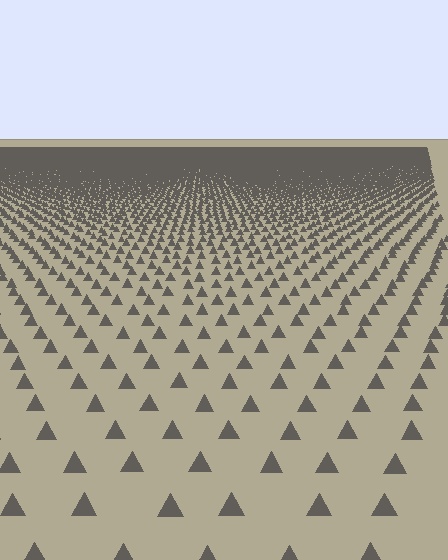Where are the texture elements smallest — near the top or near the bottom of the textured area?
Near the top.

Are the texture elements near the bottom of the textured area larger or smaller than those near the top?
Larger. Near the bottom, elements are closer to the viewer and appear at a bigger on-screen size.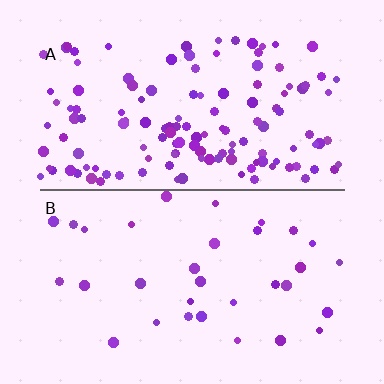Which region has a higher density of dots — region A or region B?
A (the top).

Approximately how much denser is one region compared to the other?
Approximately 4.1× — region A over region B.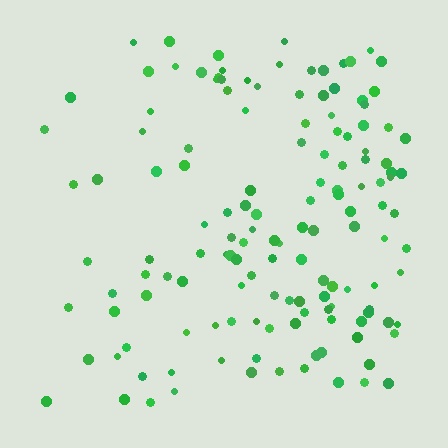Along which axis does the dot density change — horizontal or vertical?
Horizontal.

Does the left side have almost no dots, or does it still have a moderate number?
Still a moderate number, just noticeably fewer than the right.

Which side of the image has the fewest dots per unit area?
The left.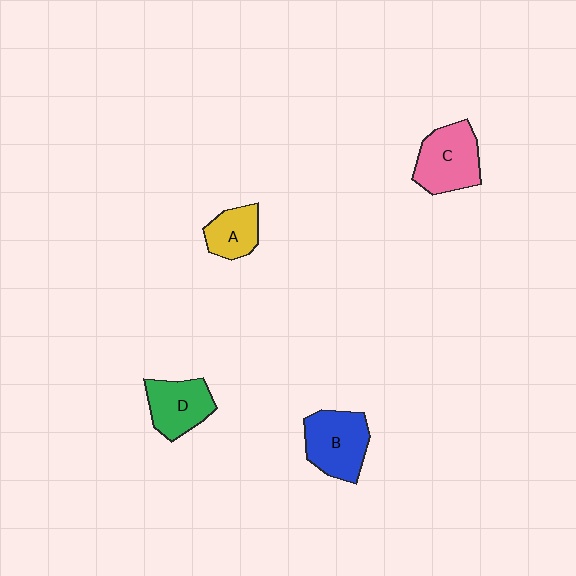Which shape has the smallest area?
Shape A (yellow).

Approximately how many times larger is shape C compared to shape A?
Approximately 1.6 times.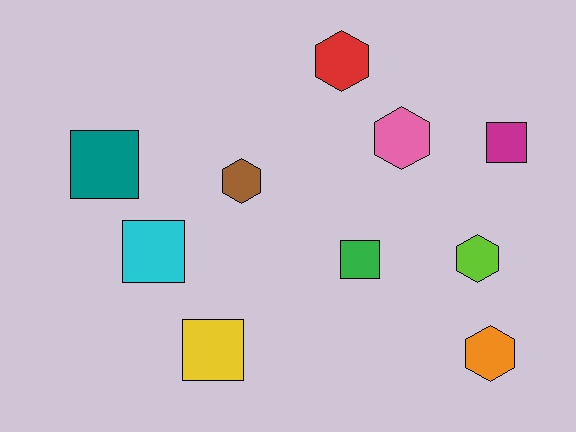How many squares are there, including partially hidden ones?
There are 5 squares.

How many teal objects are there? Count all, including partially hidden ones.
There is 1 teal object.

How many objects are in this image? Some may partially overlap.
There are 10 objects.